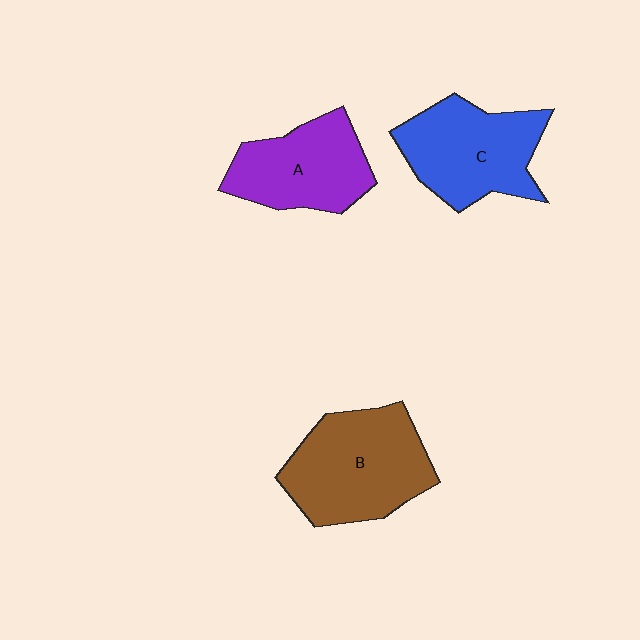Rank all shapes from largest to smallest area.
From largest to smallest: B (brown), C (blue), A (purple).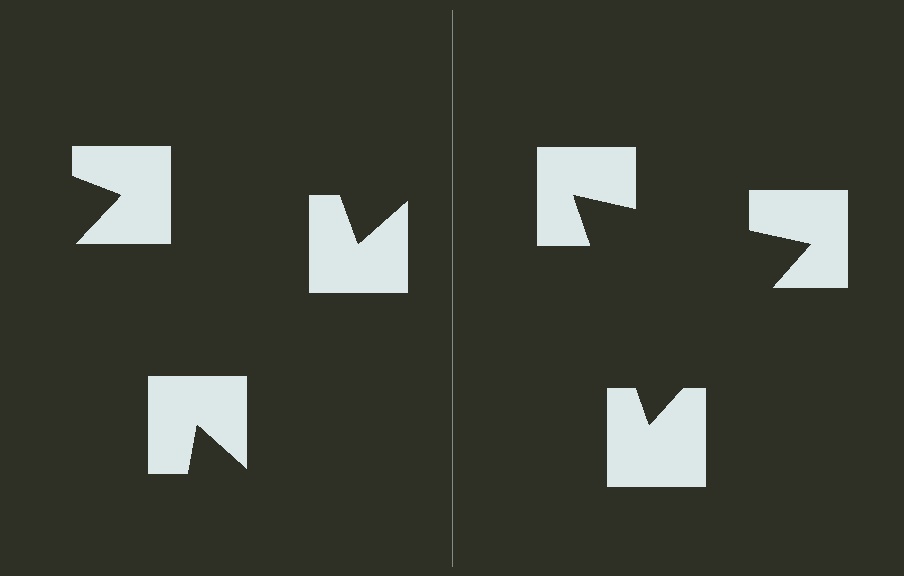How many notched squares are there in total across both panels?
6 — 3 on each side.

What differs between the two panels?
The notched squares are positioned identically on both sides; only the wedge orientations differ. On the right they align to a triangle; on the left they are misaligned.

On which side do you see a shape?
An illusory triangle appears on the right side. On the left side the wedge cuts are rotated, so no coherent shape forms.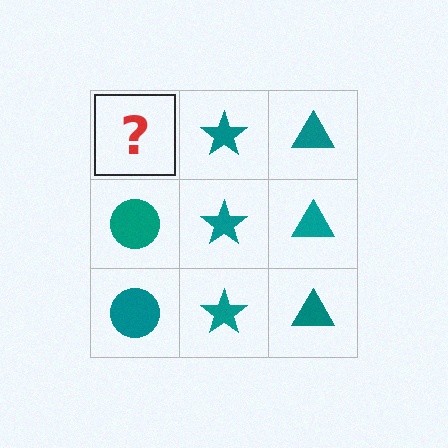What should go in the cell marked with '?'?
The missing cell should contain a teal circle.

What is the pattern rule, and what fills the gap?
The rule is that each column has a consistent shape. The gap should be filled with a teal circle.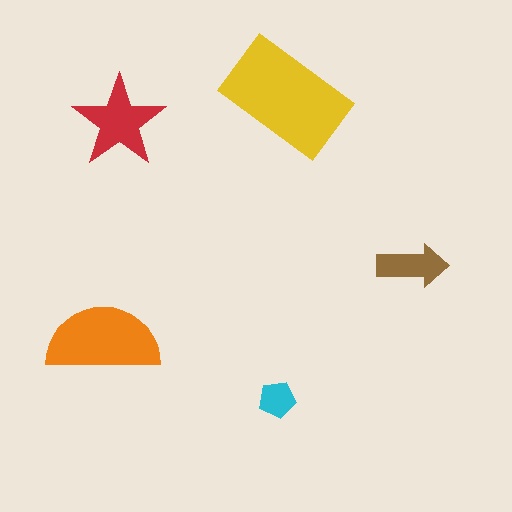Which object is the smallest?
The cyan pentagon.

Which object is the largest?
The yellow rectangle.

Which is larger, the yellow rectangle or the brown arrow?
The yellow rectangle.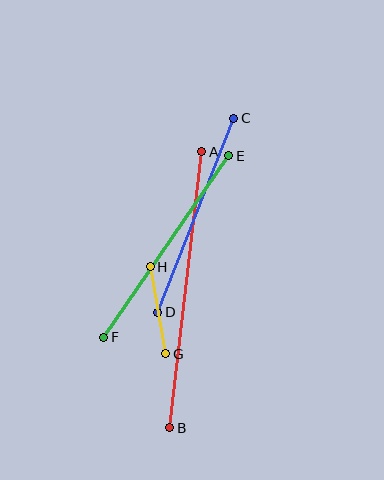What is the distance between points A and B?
The distance is approximately 278 pixels.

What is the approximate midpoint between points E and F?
The midpoint is at approximately (166, 247) pixels.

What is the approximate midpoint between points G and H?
The midpoint is at approximately (158, 310) pixels.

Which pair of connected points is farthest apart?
Points A and B are farthest apart.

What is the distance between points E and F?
The distance is approximately 220 pixels.